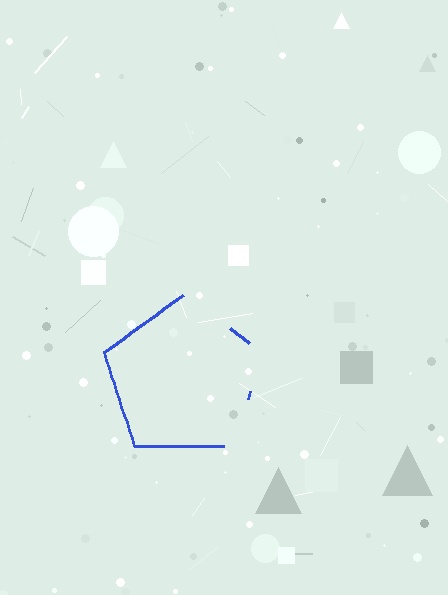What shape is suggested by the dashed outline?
The dashed outline suggests a pentagon.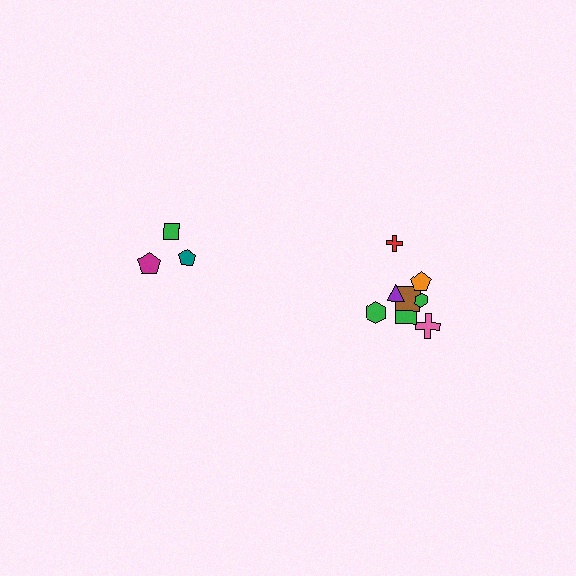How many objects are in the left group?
There are 3 objects.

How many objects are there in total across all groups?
There are 11 objects.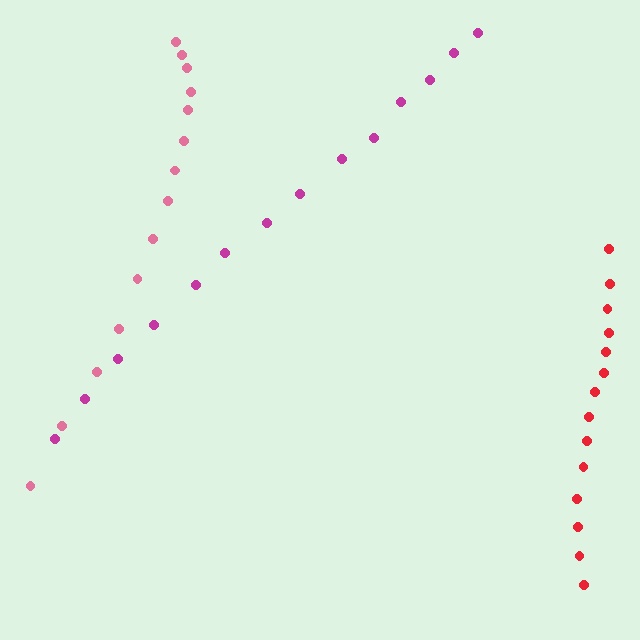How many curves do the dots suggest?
There are 3 distinct paths.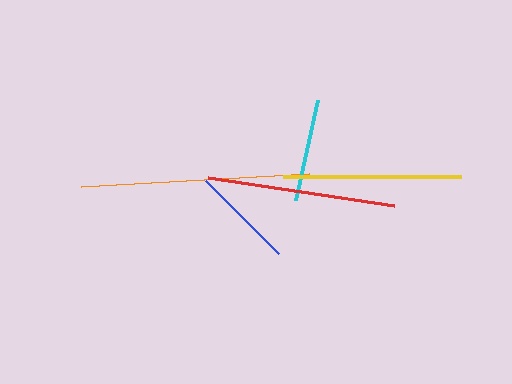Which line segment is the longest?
The orange line is the longest at approximately 229 pixels.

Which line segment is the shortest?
The cyan line is the shortest at approximately 102 pixels.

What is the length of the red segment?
The red segment is approximately 188 pixels long.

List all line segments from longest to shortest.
From longest to shortest: orange, red, yellow, blue, cyan.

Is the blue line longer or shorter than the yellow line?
The yellow line is longer than the blue line.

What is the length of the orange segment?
The orange segment is approximately 229 pixels long.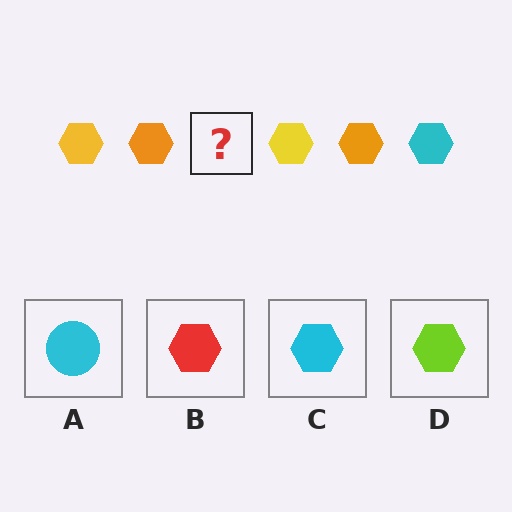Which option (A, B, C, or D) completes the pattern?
C.